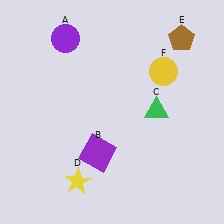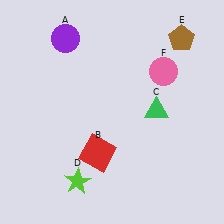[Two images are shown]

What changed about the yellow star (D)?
In Image 1, D is yellow. In Image 2, it changed to lime.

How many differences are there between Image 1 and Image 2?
There are 3 differences between the two images.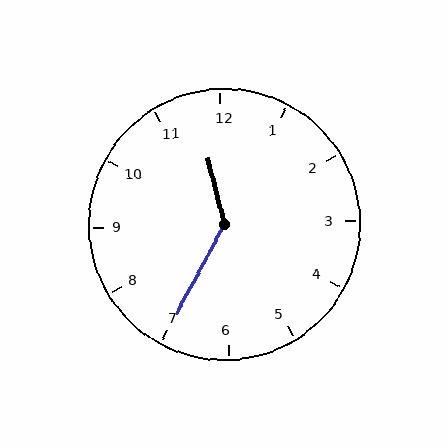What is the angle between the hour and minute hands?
Approximately 138 degrees.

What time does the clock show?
11:35.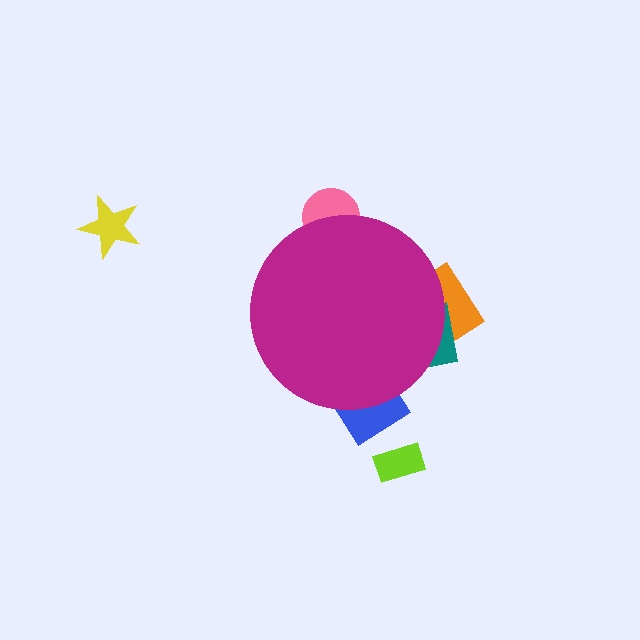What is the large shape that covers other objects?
A magenta circle.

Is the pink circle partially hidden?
Yes, the pink circle is partially hidden behind the magenta circle.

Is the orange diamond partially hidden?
Yes, the orange diamond is partially hidden behind the magenta circle.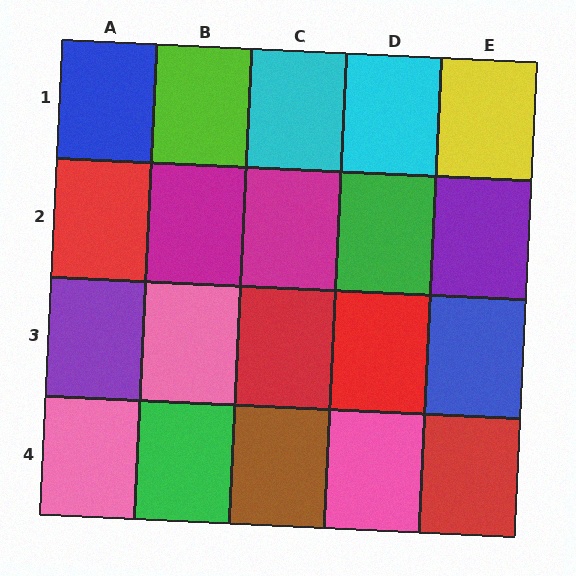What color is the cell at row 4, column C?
Brown.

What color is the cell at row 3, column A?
Purple.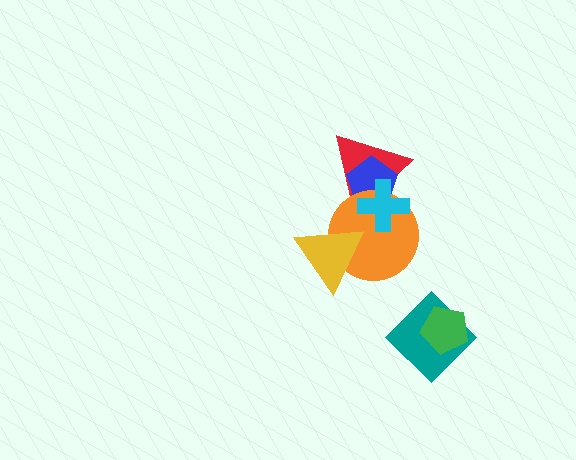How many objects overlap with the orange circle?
4 objects overlap with the orange circle.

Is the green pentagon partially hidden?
No, no other shape covers it.